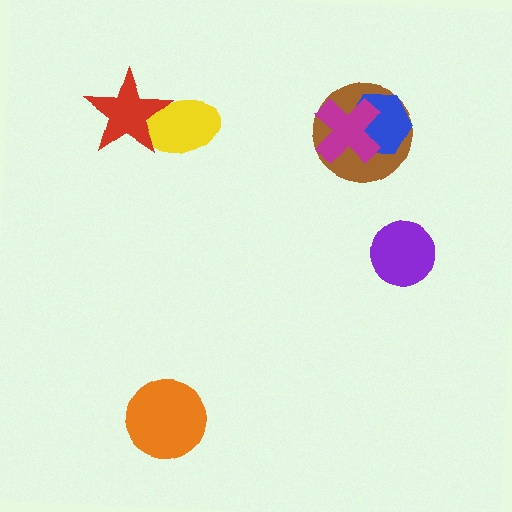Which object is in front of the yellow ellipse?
The red star is in front of the yellow ellipse.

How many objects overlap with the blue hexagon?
2 objects overlap with the blue hexagon.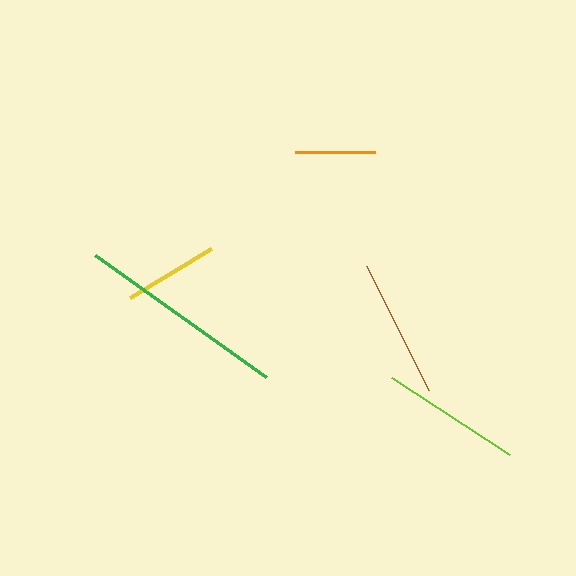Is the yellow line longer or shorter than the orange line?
The yellow line is longer than the orange line.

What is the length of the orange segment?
The orange segment is approximately 80 pixels long.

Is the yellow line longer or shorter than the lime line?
The lime line is longer than the yellow line.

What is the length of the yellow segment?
The yellow segment is approximately 95 pixels long.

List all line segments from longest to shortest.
From longest to shortest: green, lime, brown, yellow, orange.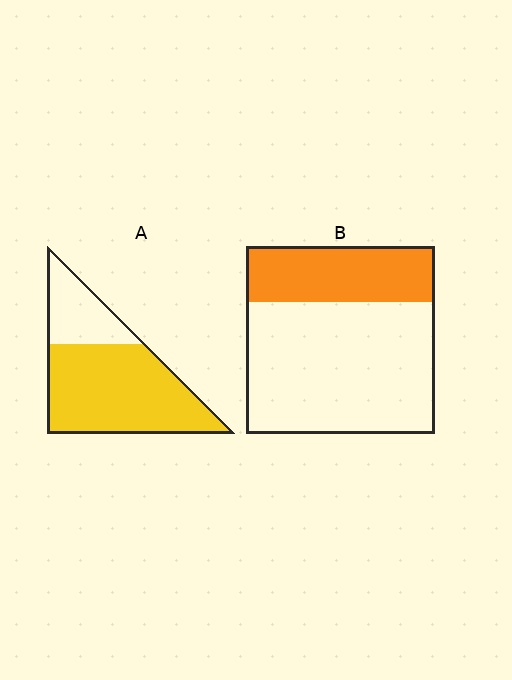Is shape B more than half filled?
No.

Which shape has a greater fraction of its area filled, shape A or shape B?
Shape A.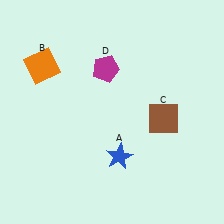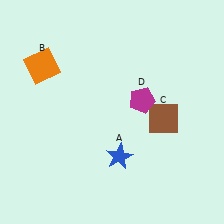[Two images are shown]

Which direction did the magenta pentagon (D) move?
The magenta pentagon (D) moved right.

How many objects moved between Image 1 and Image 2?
1 object moved between the two images.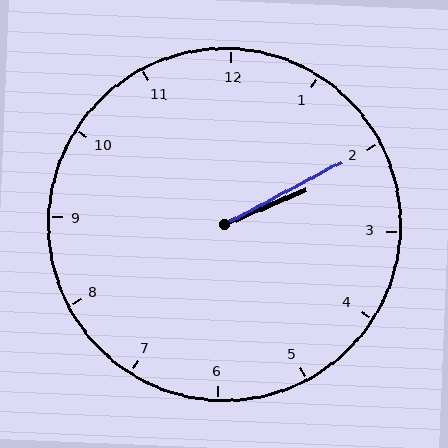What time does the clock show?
2:10.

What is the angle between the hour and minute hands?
Approximately 5 degrees.